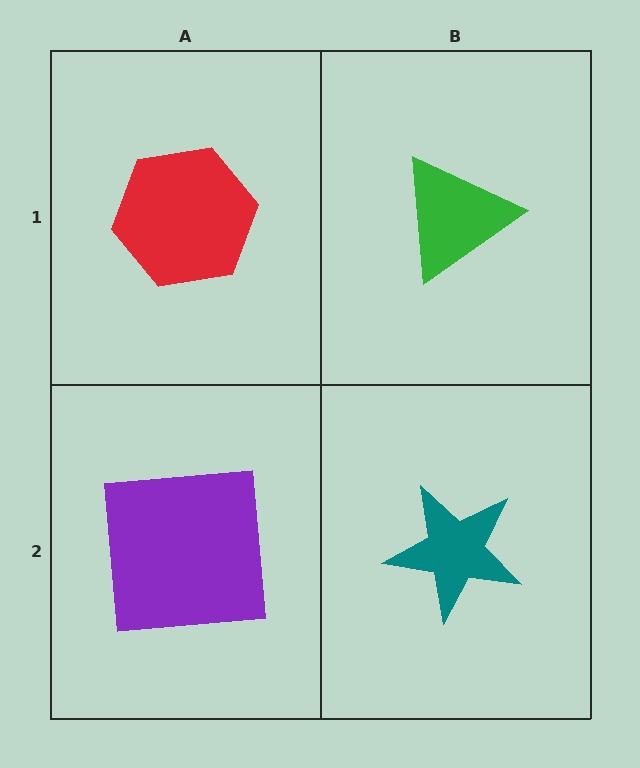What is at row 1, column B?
A green triangle.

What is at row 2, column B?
A teal star.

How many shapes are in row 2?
2 shapes.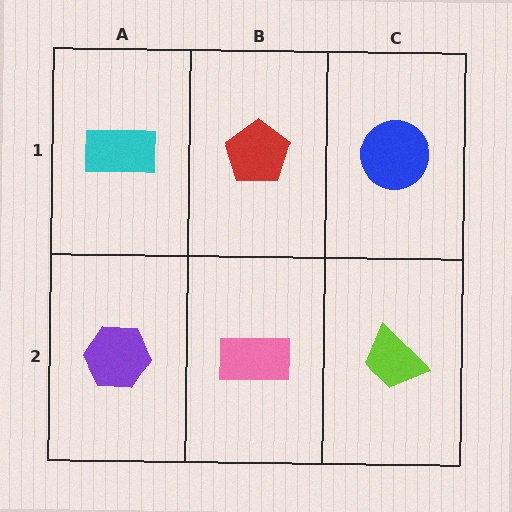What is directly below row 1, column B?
A pink rectangle.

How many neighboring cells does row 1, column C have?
2.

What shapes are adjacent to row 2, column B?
A red pentagon (row 1, column B), a purple hexagon (row 2, column A), a lime trapezoid (row 2, column C).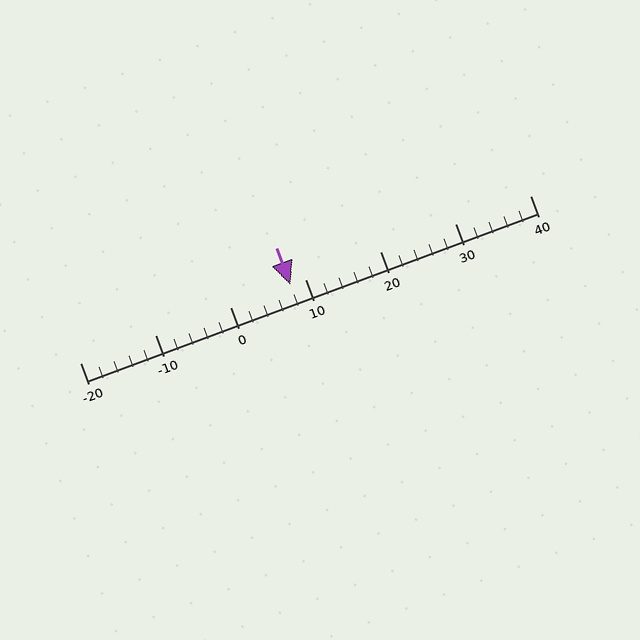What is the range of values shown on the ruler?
The ruler shows values from -20 to 40.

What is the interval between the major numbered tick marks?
The major tick marks are spaced 10 units apart.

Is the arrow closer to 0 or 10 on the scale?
The arrow is closer to 10.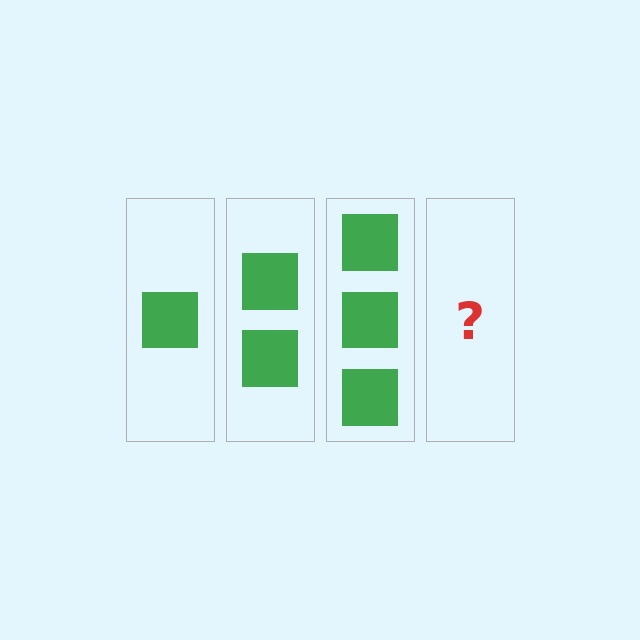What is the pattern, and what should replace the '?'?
The pattern is that each step adds one more square. The '?' should be 4 squares.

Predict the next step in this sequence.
The next step is 4 squares.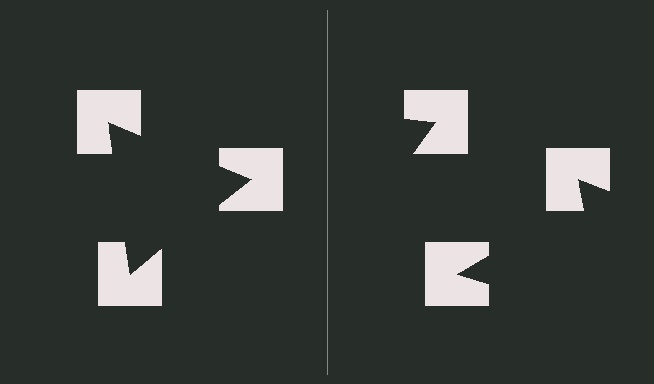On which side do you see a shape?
An illusory triangle appears on the left side. On the right side the wedge cuts are rotated, so no coherent shape forms.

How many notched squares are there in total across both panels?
6 — 3 on each side.